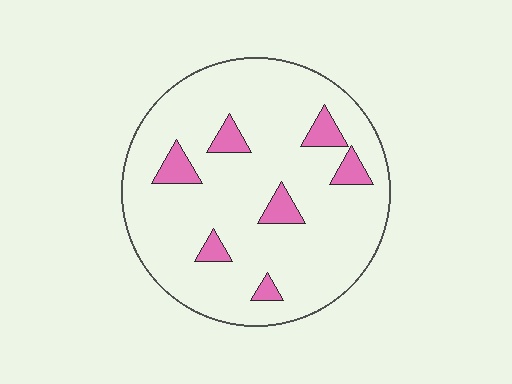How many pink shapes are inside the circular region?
7.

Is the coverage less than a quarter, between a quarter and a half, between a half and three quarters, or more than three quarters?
Less than a quarter.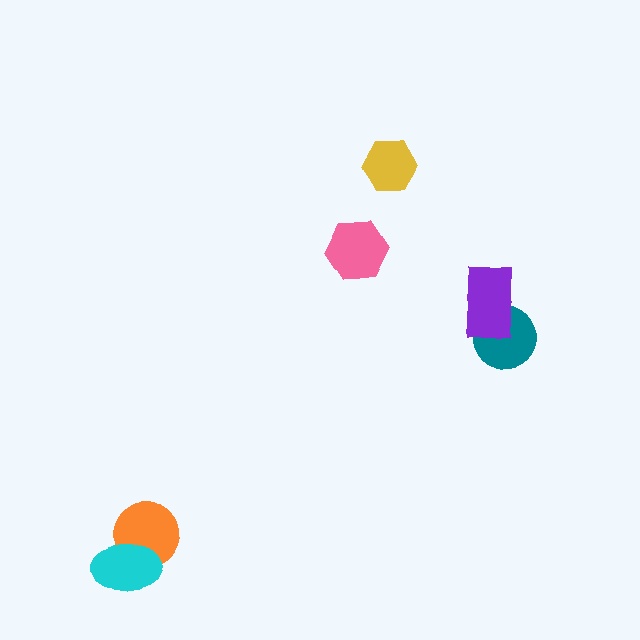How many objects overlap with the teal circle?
1 object overlaps with the teal circle.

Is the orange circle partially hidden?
Yes, it is partially covered by another shape.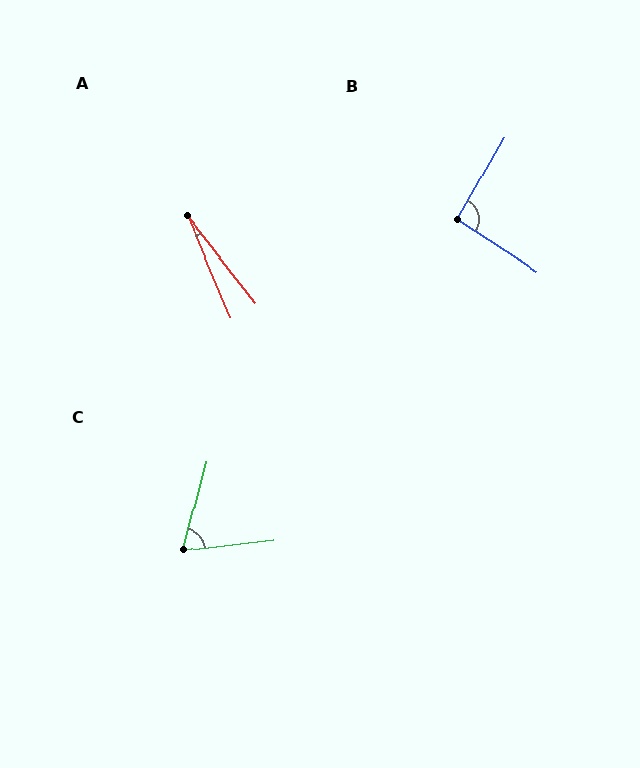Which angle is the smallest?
A, at approximately 15 degrees.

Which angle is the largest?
B, at approximately 93 degrees.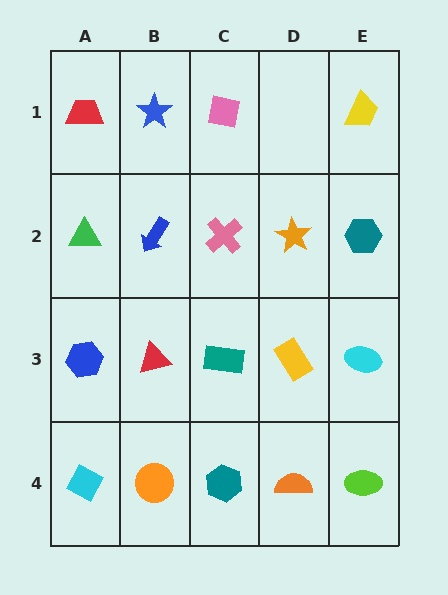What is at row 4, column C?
A teal hexagon.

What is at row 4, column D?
An orange semicircle.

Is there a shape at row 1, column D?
No, that cell is empty.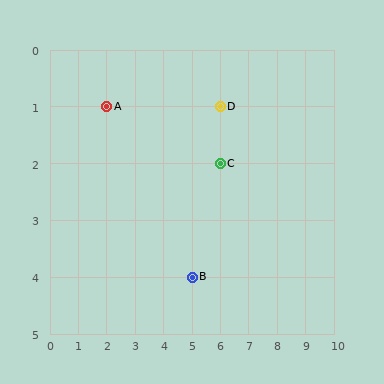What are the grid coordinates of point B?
Point B is at grid coordinates (5, 4).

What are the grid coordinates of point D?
Point D is at grid coordinates (6, 1).